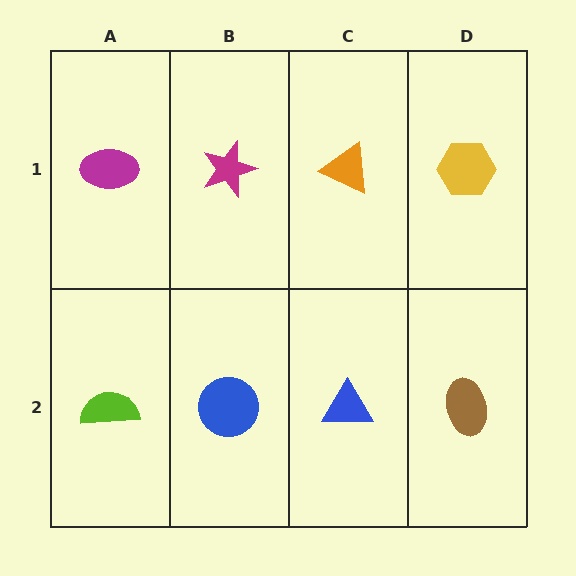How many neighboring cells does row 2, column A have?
2.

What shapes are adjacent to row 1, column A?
A lime semicircle (row 2, column A), a magenta star (row 1, column B).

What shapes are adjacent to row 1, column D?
A brown ellipse (row 2, column D), an orange triangle (row 1, column C).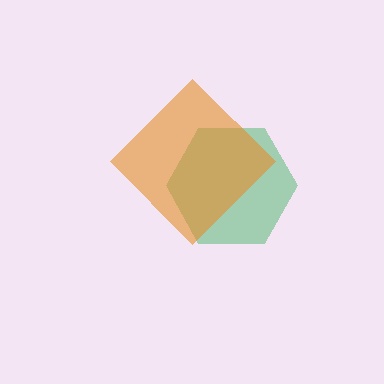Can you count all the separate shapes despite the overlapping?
Yes, there are 2 separate shapes.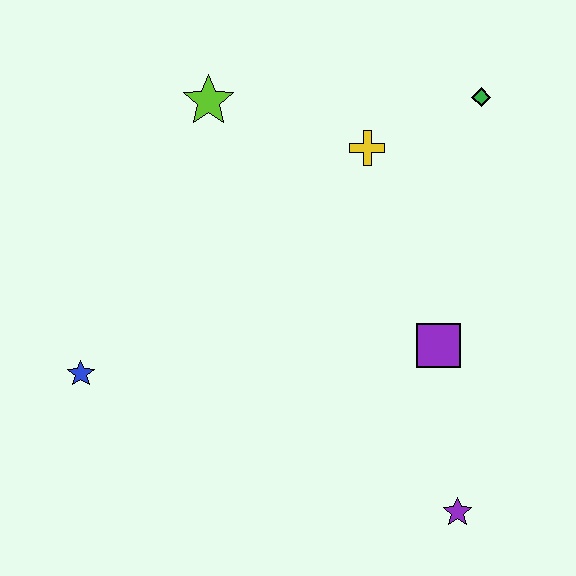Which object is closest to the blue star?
The lime star is closest to the blue star.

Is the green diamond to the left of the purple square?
No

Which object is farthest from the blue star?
The green diamond is farthest from the blue star.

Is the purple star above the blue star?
No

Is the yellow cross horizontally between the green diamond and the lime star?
Yes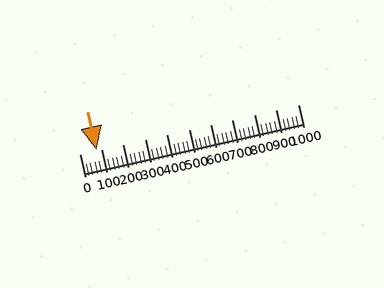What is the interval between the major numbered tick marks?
The major tick marks are spaced 100 units apart.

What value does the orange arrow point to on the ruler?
The orange arrow points to approximately 80.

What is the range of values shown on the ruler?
The ruler shows values from 0 to 1000.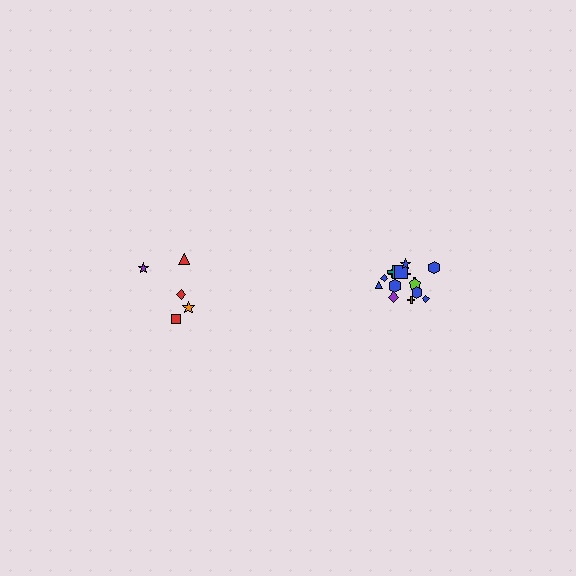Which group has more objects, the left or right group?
The right group.